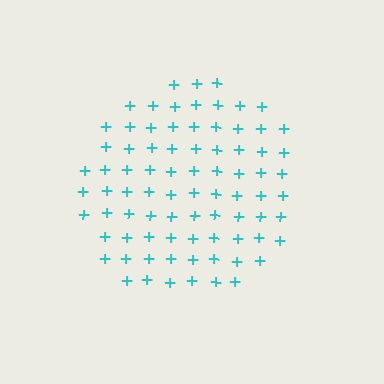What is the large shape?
The large shape is a circle.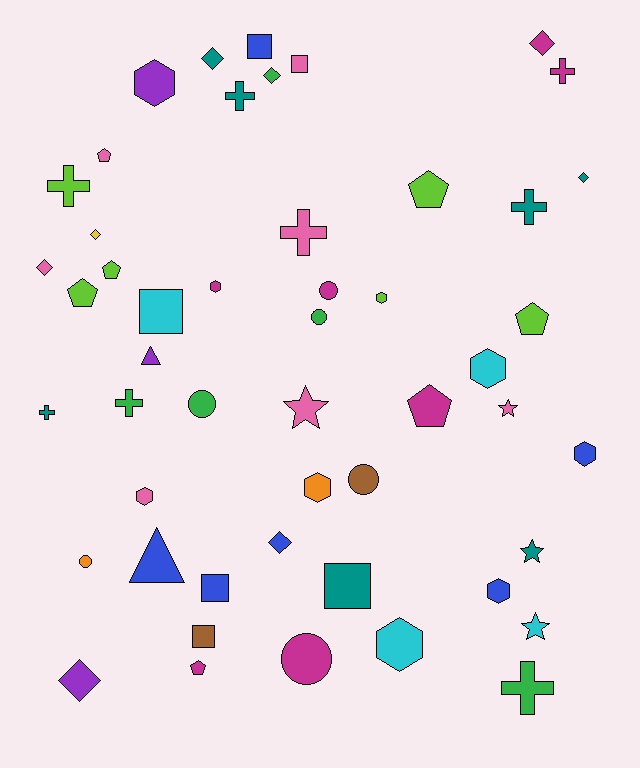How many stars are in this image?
There are 4 stars.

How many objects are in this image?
There are 50 objects.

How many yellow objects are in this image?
There is 1 yellow object.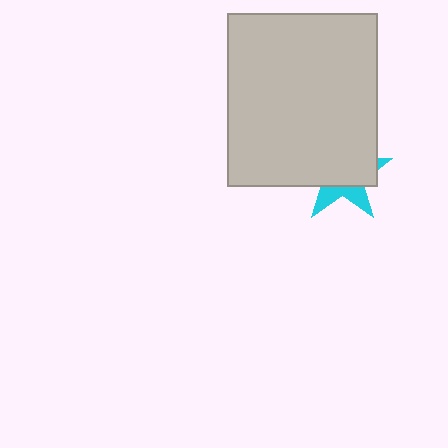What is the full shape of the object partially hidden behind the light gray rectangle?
The partially hidden object is a cyan star.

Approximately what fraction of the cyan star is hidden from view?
Roughly 69% of the cyan star is hidden behind the light gray rectangle.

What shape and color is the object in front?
The object in front is a light gray rectangle.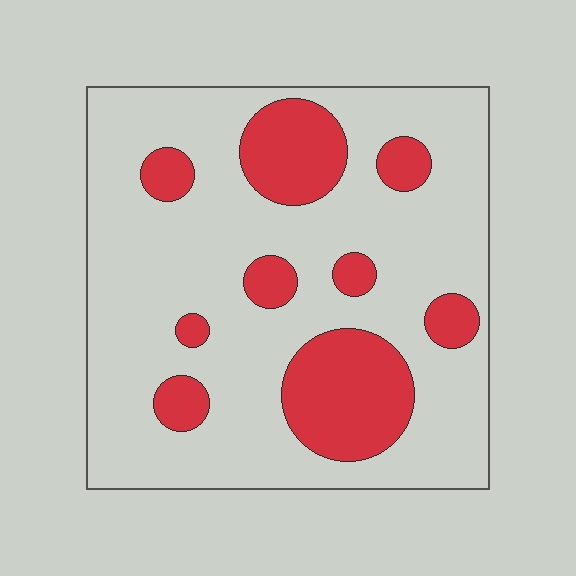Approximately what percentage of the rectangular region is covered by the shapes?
Approximately 25%.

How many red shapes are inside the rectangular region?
9.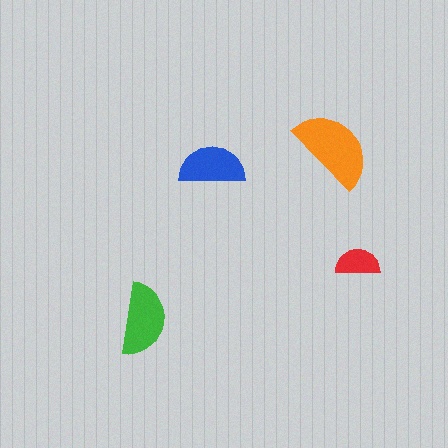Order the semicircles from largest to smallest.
the orange one, the green one, the blue one, the red one.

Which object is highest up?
The orange semicircle is topmost.